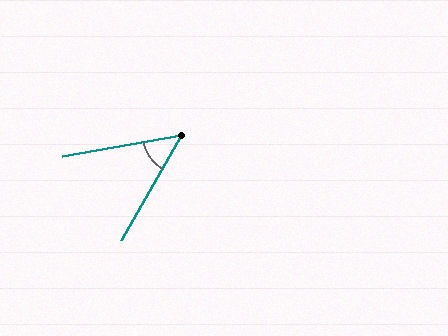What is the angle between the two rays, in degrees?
Approximately 50 degrees.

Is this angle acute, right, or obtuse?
It is acute.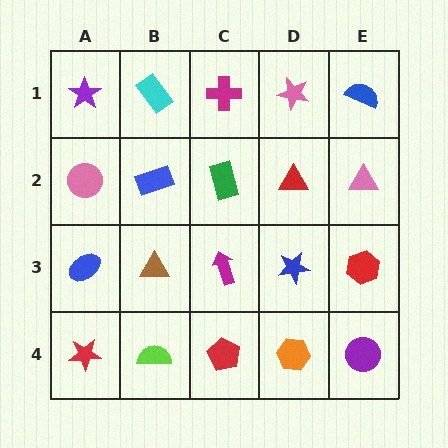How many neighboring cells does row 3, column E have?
3.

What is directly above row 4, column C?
A magenta arrow.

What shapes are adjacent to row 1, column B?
A blue rectangle (row 2, column B), a purple star (row 1, column A), a magenta cross (row 1, column C).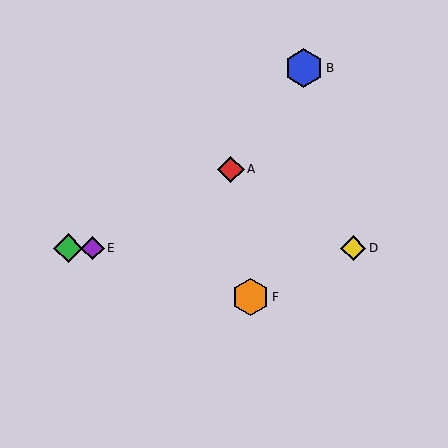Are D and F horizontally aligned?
No, D is at y≈248 and F is at y≈297.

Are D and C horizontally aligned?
Yes, both are at y≈248.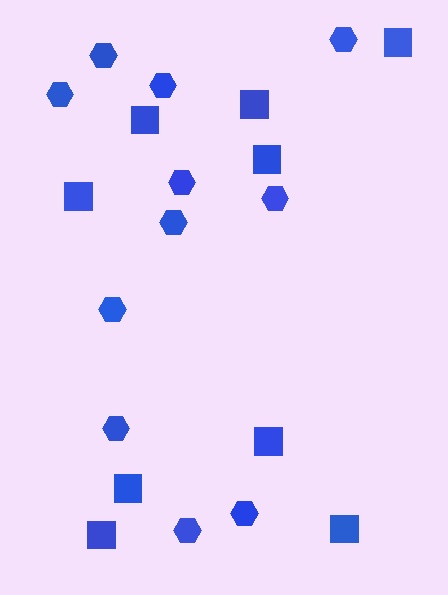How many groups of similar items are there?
There are 2 groups: one group of squares (9) and one group of hexagons (11).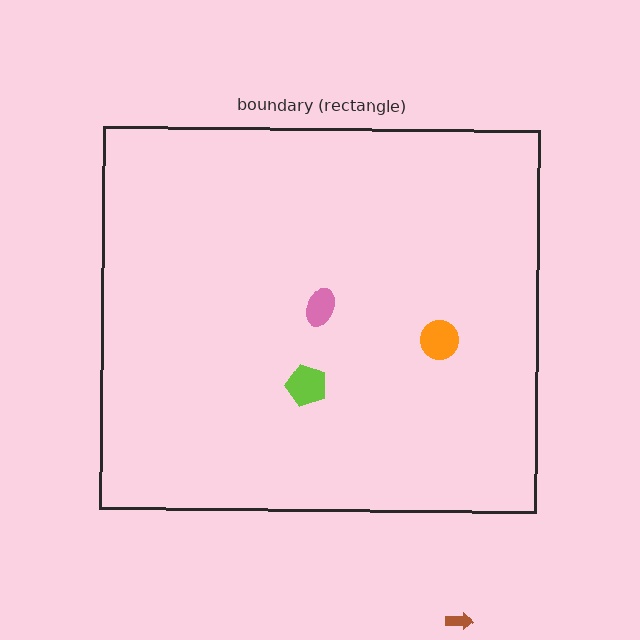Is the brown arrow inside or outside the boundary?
Outside.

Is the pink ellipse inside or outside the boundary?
Inside.